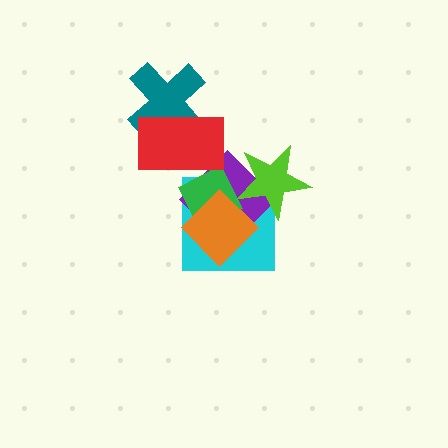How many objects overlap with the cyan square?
4 objects overlap with the cyan square.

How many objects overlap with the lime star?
4 objects overlap with the lime star.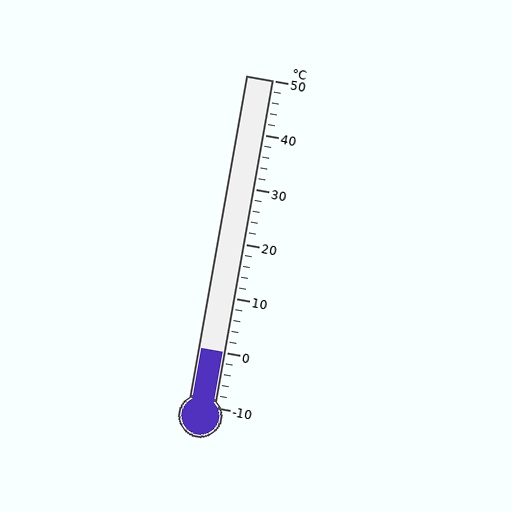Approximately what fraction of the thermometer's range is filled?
The thermometer is filled to approximately 15% of its range.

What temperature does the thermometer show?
The thermometer shows approximately 0°C.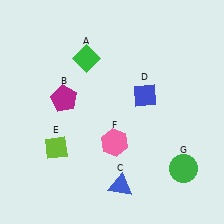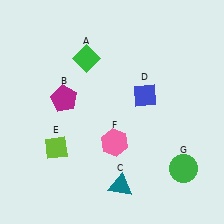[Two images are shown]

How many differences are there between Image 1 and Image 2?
There is 1 difference between the two images.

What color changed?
The triangle (C) changed from blue in Image 1 to teal in Image 2.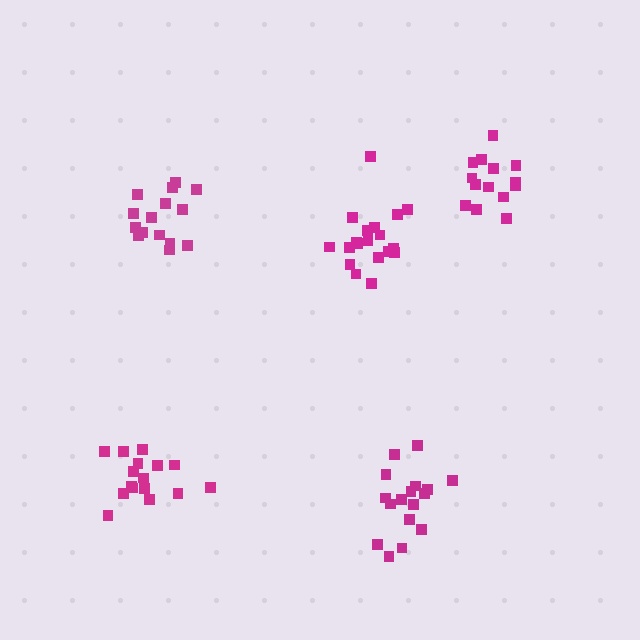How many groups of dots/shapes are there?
There are 5 groups.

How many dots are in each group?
Group 1: 15 dots, Group 2: 19 dots, Group 3: 16 dots, Group 4: 17 dots, Group 5: 14 dots (81 total).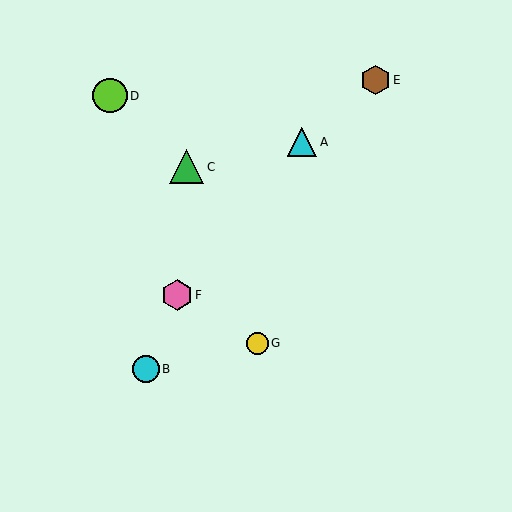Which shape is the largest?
The green triangle (labeled C) is the largest.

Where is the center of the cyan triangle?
The center of the cyan triangle is at (302, 142).